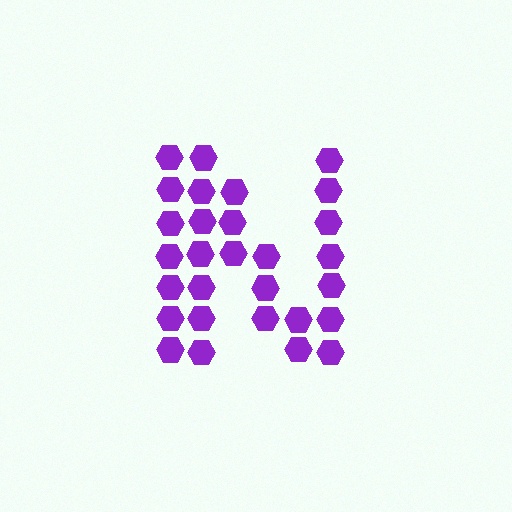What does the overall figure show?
The overall figure shows the letter N.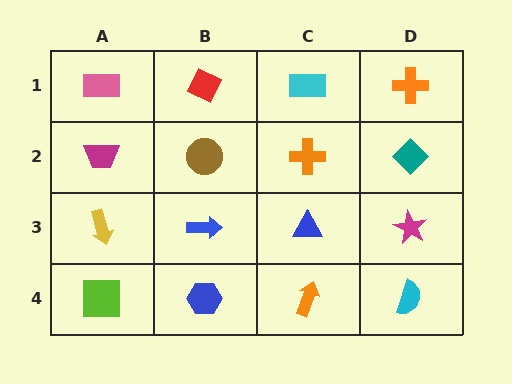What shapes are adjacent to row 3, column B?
A brown circle (row 2, column B), a blue hexagon (row 4, column B), a yellow arrow (row 3, column A), a blue triangle (row 3, column C).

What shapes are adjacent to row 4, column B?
A blue arrow (row 3, column B), a lime square (row 4, column A), an orange arrow (row 4, column C).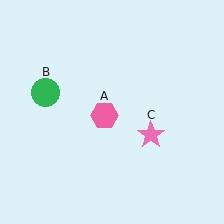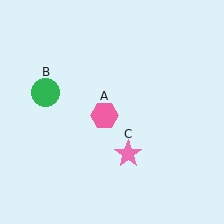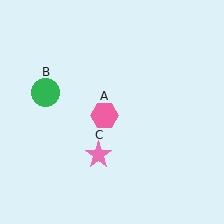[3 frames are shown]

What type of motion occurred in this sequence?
The pink star (object C) rotated clockwise around the center of the scene.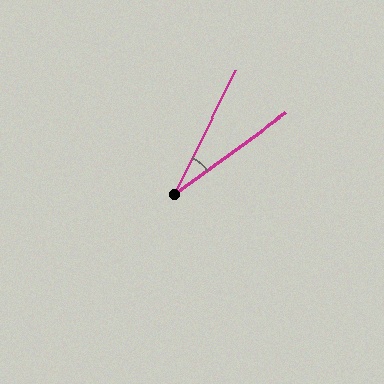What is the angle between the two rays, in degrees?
Approximately 28 degrees.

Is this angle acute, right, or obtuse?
It is acute.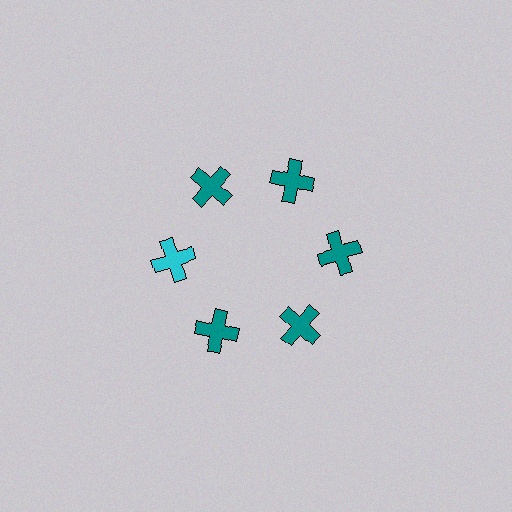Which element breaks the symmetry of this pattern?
The cyan cross at roughly the 9 o'clock position breaks the symmetry. All other shapes are teal crosses.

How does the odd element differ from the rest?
It has a different color: cyan instead of teal.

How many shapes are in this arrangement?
There are 6 shapes arranged in a ring pattern.